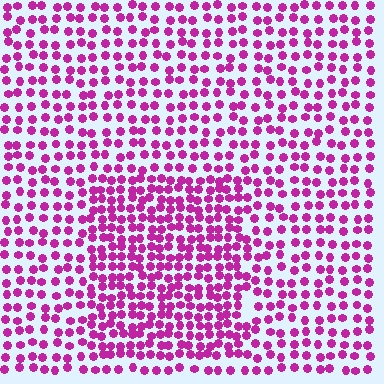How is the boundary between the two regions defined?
The boundary is defined by a change in element density (approximately 1.7x ratio). All elements are the same color, size, and shape.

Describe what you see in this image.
The image contains small magenta elements arranged at two different densities. A rectangle-shaped region is visible where the elements are more densely packed than the surrounding area.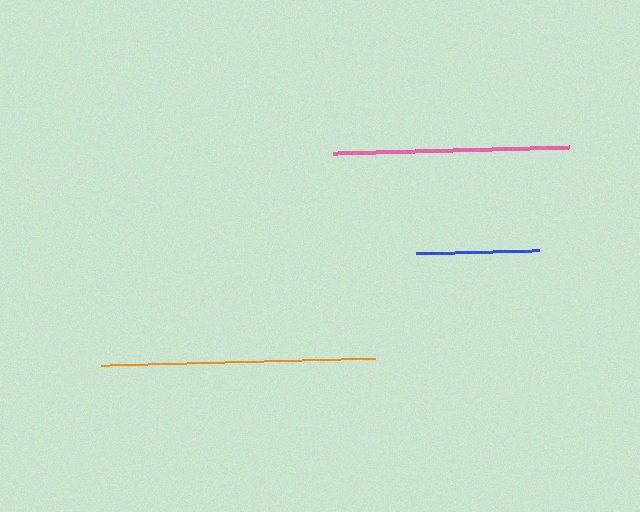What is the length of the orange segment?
The orange segment is approximately 274 pixels long.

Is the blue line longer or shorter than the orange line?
The orange line is longer than the blue line.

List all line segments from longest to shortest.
From longest to shortest: orange, pink, blue.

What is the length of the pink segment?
The pink segment is approximately 237 pixels long.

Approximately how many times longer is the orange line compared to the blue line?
The orange line is approximately 2.2 times the length of the blue line.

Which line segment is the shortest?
The blue line is the shortest at approximately 123 pixels.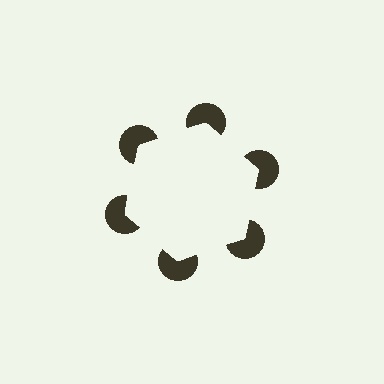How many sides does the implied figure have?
6 sides.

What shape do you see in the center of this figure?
An illusory hexagon — its edges are inferred from the aligned wedge cuts in the pac-man discs, not physically drawn.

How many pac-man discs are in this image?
There are 6 — one at each vertex of the illusory hexagon.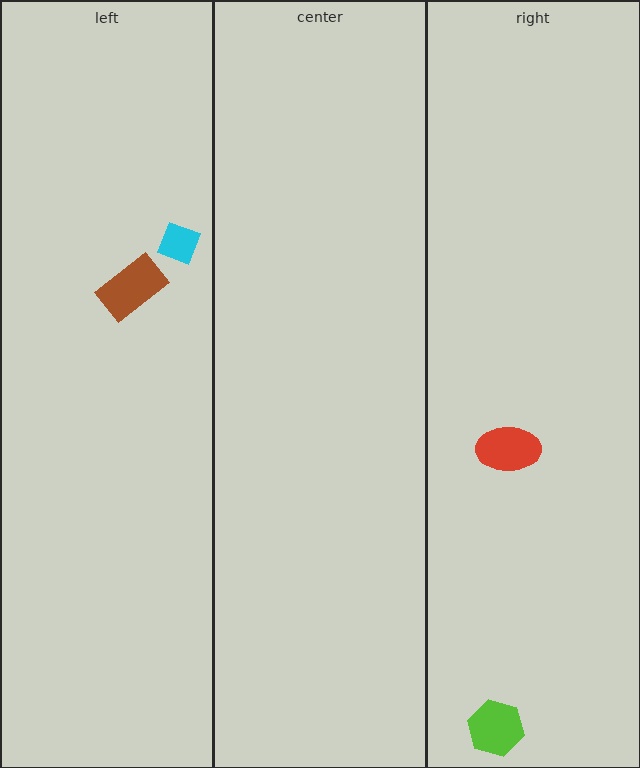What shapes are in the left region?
The brown rectangle, the cyan diamond.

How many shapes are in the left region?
2.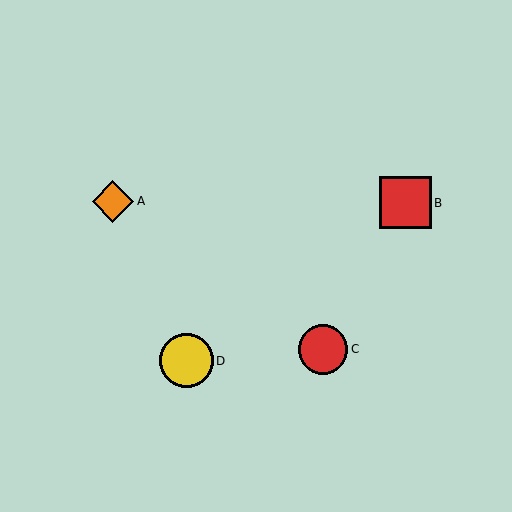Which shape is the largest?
The yellow circle (labeled D) is the largest.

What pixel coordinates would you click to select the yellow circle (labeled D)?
Click at (186, 361) to select the yellow circle D.